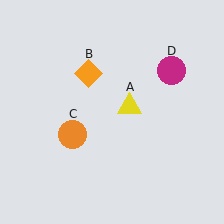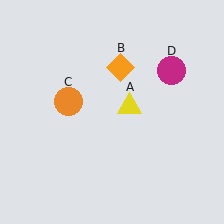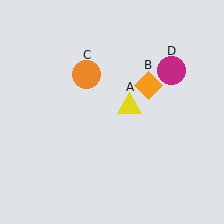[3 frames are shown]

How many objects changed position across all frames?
2 objects changed position: orange diamond (object B), orange circle (object C).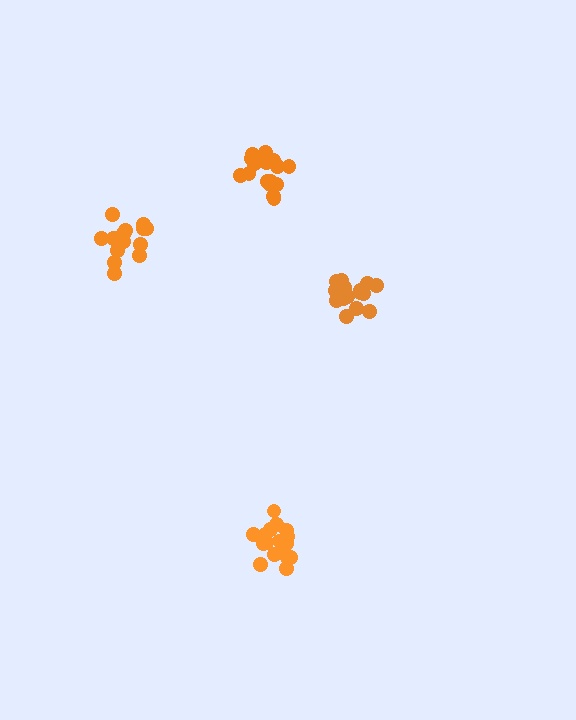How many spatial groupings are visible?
There are 4 spatial groupings.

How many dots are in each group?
Group 1: 17 dots, Group 2: 16 dots, Group 3: 18 dots, Group 4: 15 dots (66 total).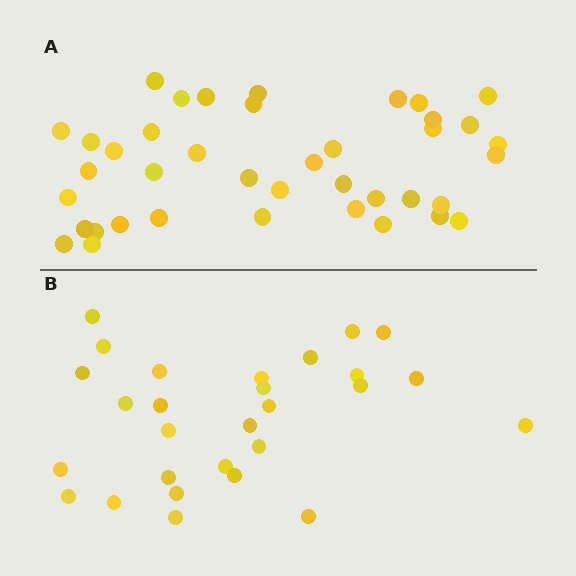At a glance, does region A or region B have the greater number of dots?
Region A (the top region) has more dots.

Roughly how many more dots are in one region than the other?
Region A has roughly 12 or so more dots than region B.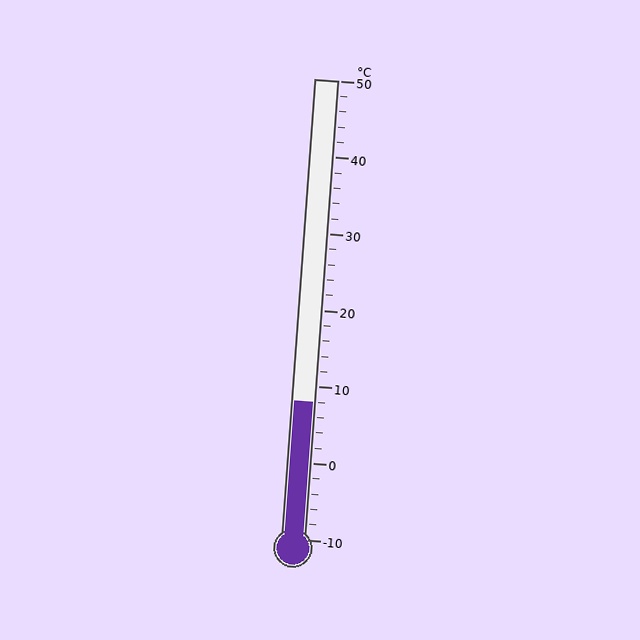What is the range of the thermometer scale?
The thermometer scale ranges from -10°C to 50°C.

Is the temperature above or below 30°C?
The temperature is below 30°C.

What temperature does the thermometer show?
The thermometer shows approximately 8°C.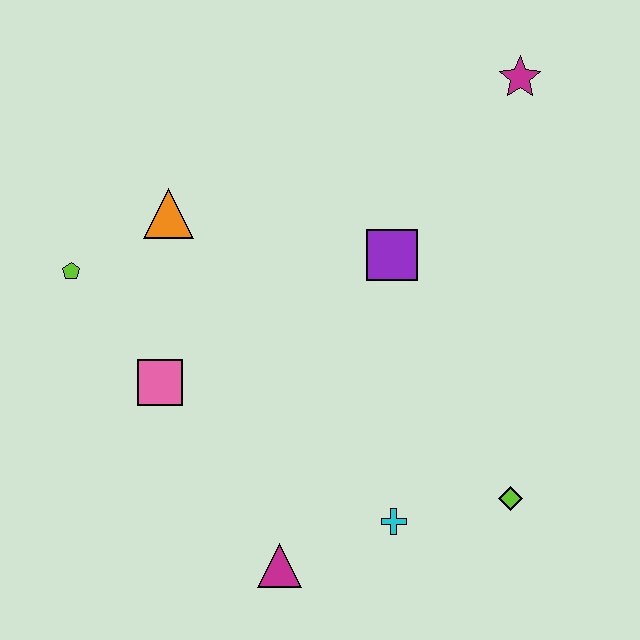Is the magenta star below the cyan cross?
No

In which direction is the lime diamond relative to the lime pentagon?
The lime diamond is to the right of the lime pentagon.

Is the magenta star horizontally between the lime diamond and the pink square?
No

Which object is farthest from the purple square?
The magenta triangle is farthest from the purple square.